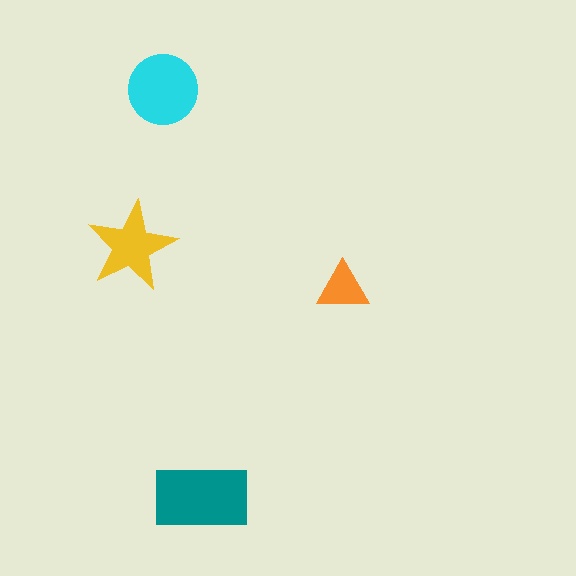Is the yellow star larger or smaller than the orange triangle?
Larger.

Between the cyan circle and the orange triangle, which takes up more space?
The cyan circle.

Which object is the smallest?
The orange triangle.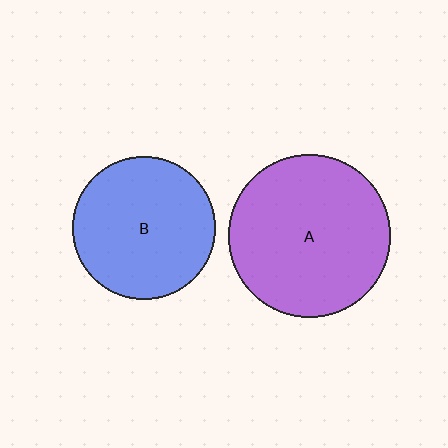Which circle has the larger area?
Circle A (purple).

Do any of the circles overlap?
No, none of the circles overlap.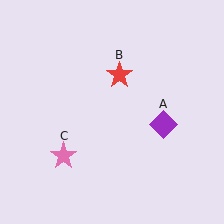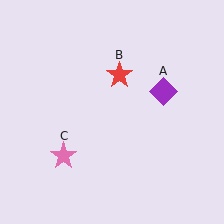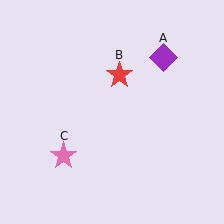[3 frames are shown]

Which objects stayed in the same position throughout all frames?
Red star (object B) and pink star (object C) remained stationary.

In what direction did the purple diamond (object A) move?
The purple diamond (object A) moved up.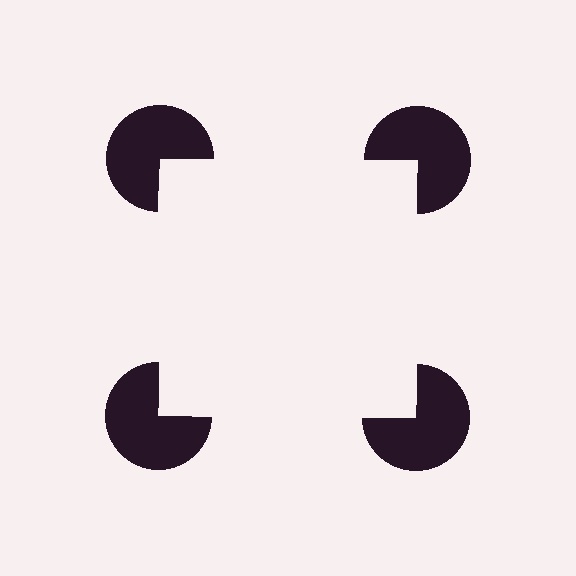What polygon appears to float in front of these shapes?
An illusory square — its edges are inferred from the aligned wedge cuts in the pac-man discs, not physically drawn.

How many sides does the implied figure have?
4 sides.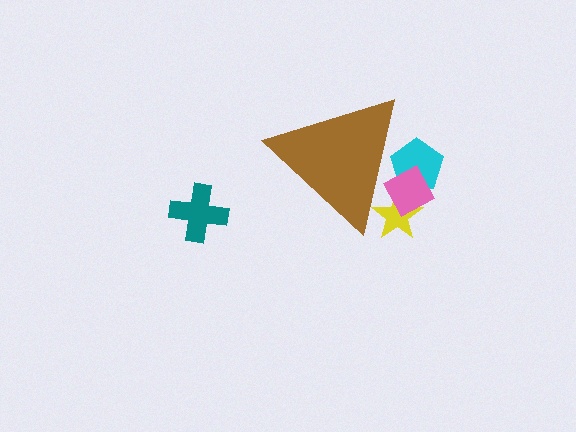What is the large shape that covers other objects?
A brown triangle.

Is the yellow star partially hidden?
Yes, the yellow star is partially hidden behind the brown triangle.